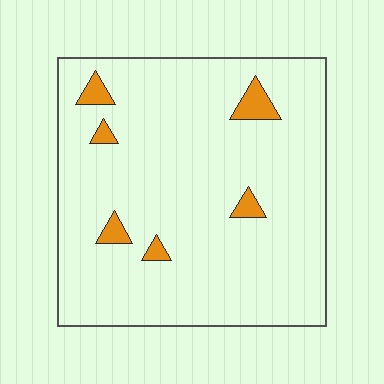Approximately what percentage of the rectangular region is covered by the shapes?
Approximately 5%.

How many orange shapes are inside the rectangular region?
6.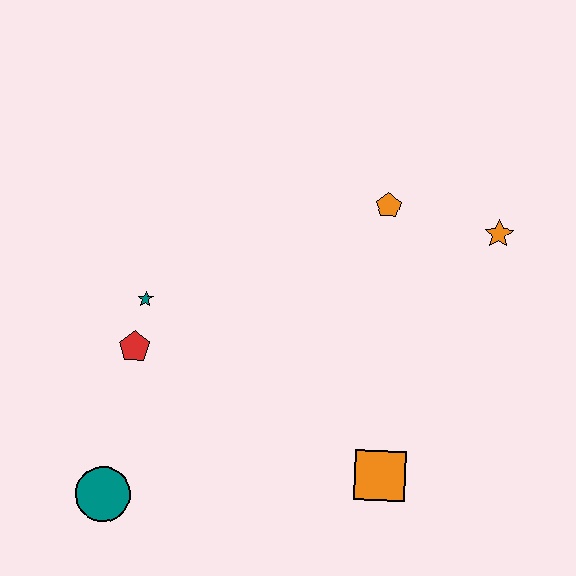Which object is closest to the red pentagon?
The teal star is closest to the red pentagon.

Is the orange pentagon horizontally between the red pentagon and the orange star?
Yes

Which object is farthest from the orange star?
The teal circle is farthest from the orange star.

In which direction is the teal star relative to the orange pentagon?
The teal star is to the left of the orange pentagon.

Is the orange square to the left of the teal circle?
No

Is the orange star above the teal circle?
Yes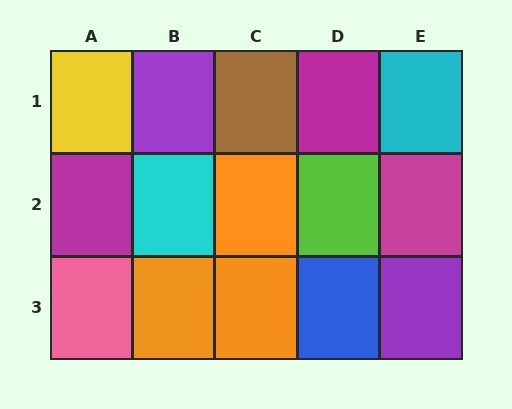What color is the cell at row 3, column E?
Purple.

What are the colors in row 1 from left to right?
Yellow, purple, brown, magenta, cyan.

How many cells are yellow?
1 cell is yellow.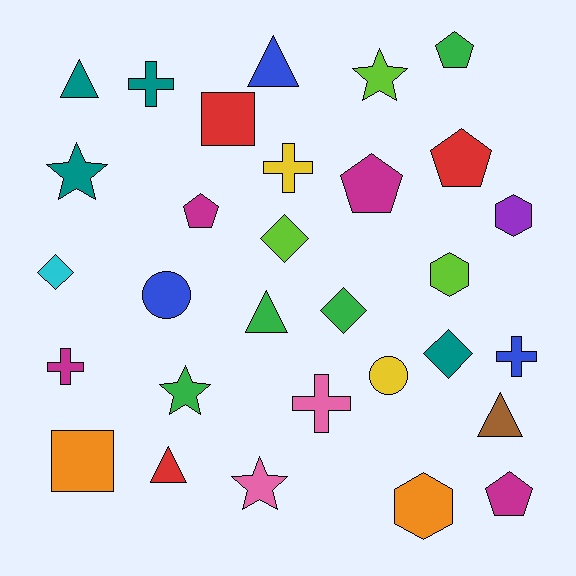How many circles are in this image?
There are 2 circles.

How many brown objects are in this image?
There is 1 brown object.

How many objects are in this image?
There are 30 objects.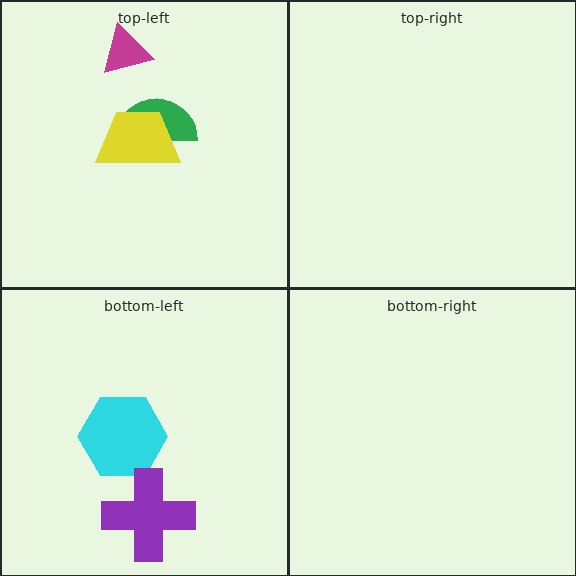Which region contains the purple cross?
The bottom-left region.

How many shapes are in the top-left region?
3.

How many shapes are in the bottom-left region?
2.